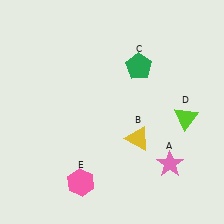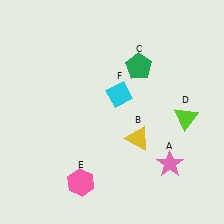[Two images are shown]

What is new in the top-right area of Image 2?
A cyan diamond (F) was added in the top-right area of Image 2.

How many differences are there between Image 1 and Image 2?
There is 1 difference between the two images.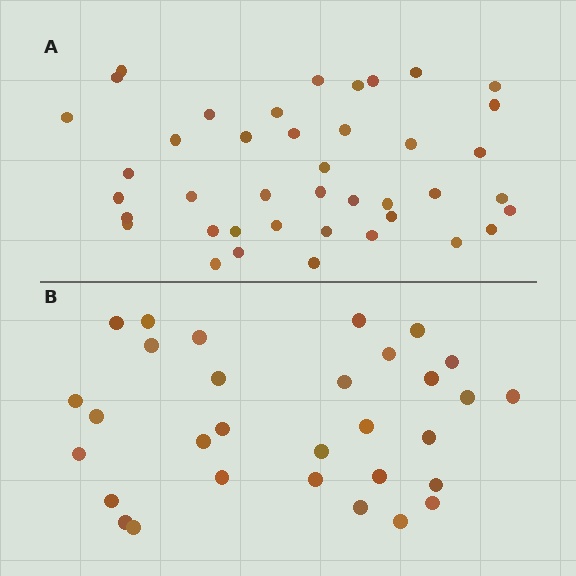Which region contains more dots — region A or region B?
Region A (the top region) has more dots.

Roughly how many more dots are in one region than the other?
Region A has roughly 10 or so more dots than region B.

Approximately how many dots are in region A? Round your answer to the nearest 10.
About 40 dots. (The exact count is 41, which rounds to 40.)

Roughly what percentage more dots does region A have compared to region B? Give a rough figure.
About 30% more.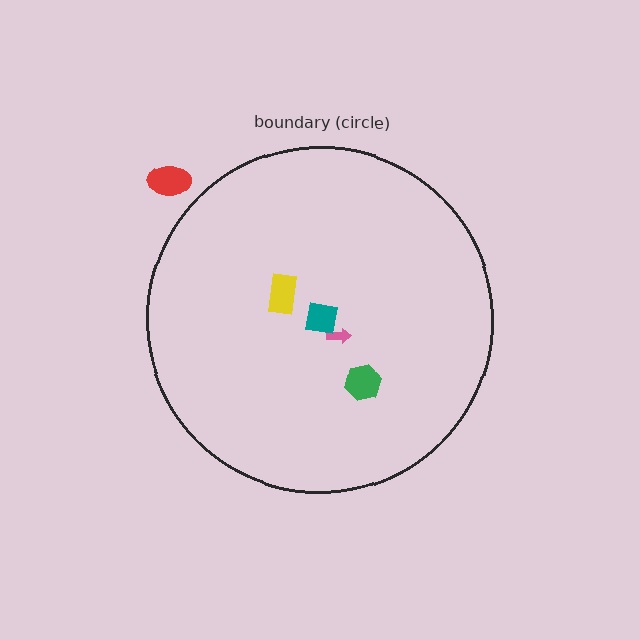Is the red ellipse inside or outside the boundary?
Outside.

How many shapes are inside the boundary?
4 inside, 1 outside.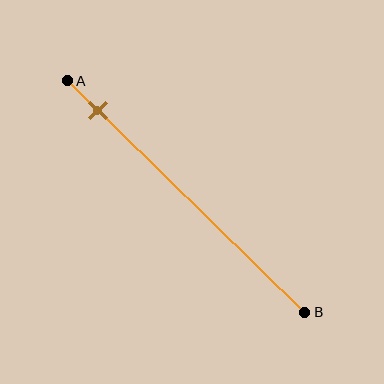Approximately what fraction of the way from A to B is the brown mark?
The brown mark is approximately 15% of the way from A to B.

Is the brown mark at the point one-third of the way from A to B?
No, the mark is at about 15% from A, not at the 33% one-third point.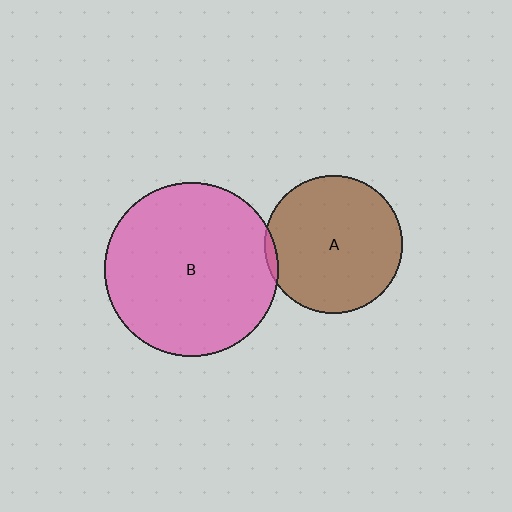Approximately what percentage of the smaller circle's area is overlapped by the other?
Approximately 5%.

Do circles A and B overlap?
Yes.